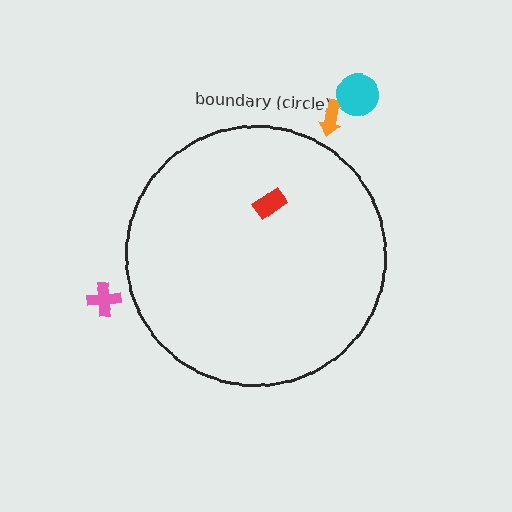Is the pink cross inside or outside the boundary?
Outside.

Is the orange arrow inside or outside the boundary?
Outside.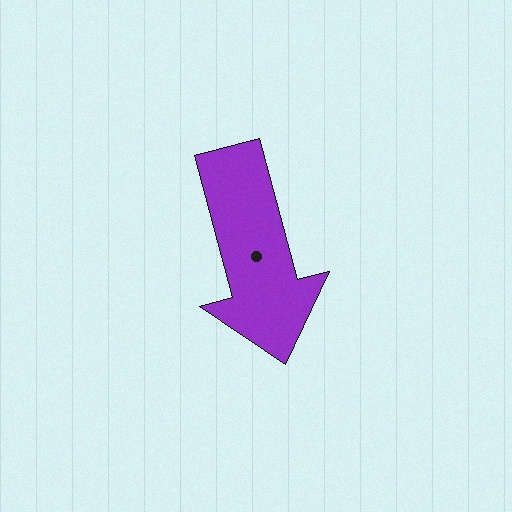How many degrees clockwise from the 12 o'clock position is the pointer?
Approximately 165 degrees.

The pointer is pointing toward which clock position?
Roughly 6 o'clock.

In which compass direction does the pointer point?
South.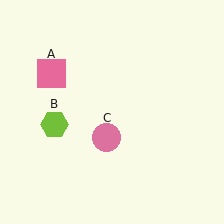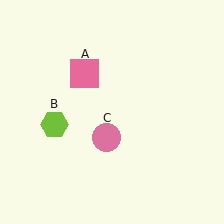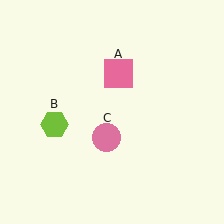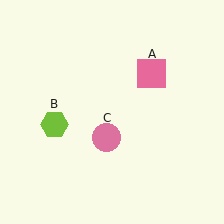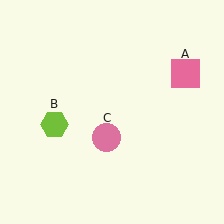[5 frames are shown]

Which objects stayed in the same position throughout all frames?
Lime hexagon (object B) and pink circle (object C) remained stationary.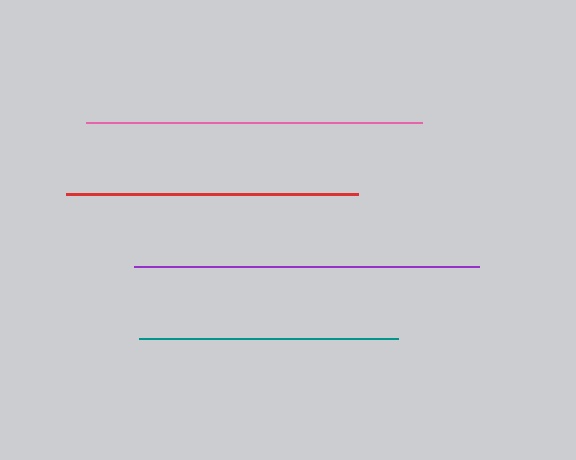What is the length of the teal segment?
The teal segment is approximately 258 pixels long.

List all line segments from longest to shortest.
From longest to shortest: purple, pink, red, teal.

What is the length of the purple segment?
The purple segment is approximately 345 pixels long.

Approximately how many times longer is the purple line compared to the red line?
The purple line is approximately 1.2 times the length of the red line.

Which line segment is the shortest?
The teal line is the shortest at approximately 258 pixels.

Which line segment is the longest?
The purple line is the longest at approximately 345 pixels.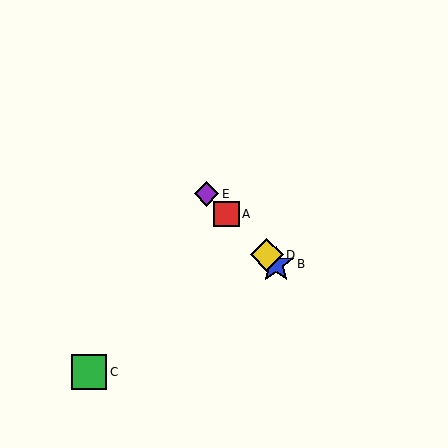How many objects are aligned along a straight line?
4 objects (A, B, D, E) are aligned along a straight line.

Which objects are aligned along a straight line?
Objects A, B, D, E are aligned along a straight line.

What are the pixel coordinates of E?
Object E is at (207, 194).